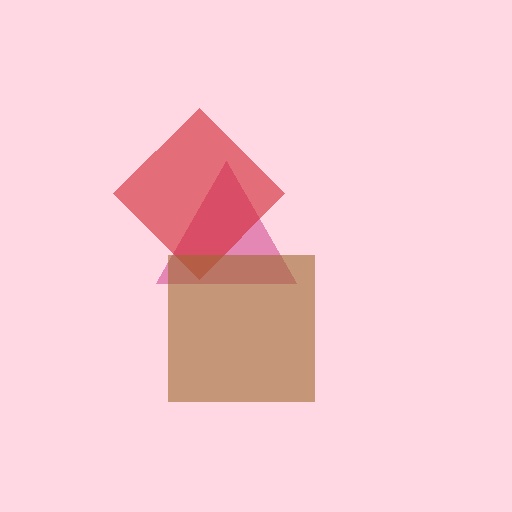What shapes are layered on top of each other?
The layered shapes are: a pink triangle, a red diamond, a brown square.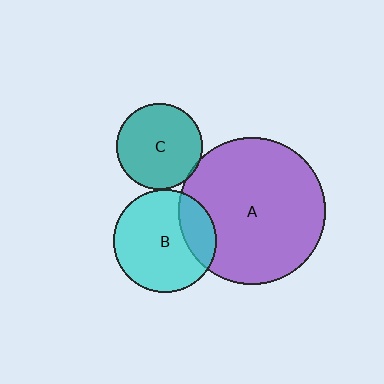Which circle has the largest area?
Circle A (purple).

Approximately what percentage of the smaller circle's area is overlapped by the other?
Approximately 5%.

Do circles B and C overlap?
Yes.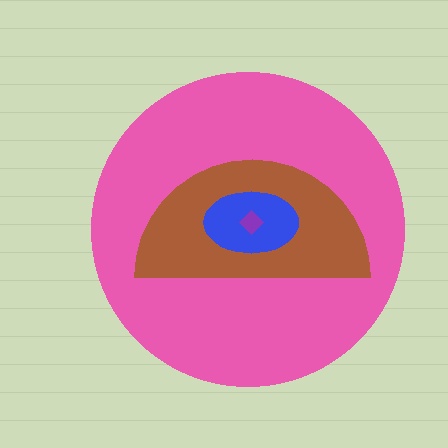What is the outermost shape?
The pink circle.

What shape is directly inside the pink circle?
The brown semicircle.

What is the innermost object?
The purple diamond.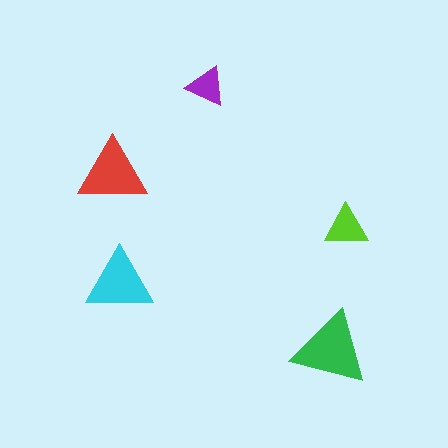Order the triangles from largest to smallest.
the green one, the red one, the cyan one, the lime one, the purple one.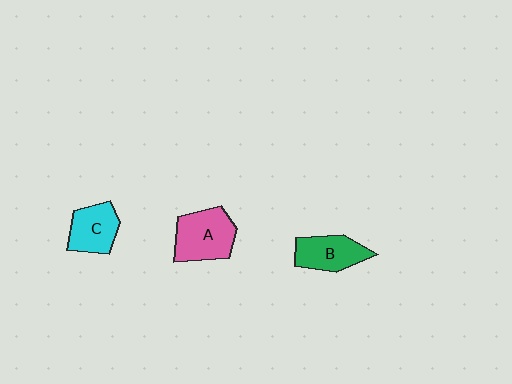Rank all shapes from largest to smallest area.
From largest to smallest: A (pink), B (green), C (cyan).